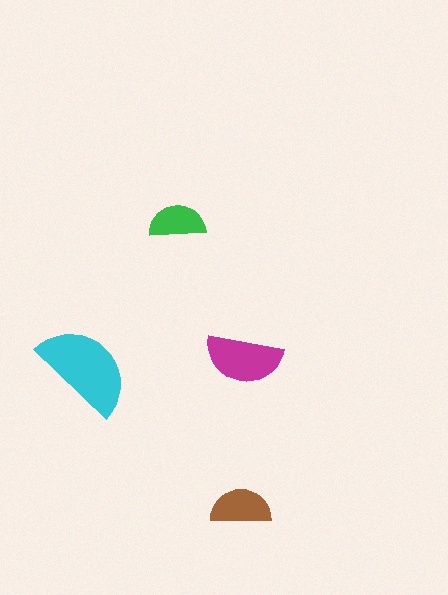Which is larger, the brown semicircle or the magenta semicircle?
The magenta one.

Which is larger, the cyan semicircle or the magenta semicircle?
The cyan one.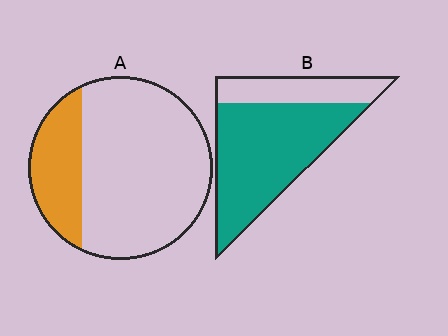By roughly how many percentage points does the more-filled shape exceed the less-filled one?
By roughly 50 percentage points (B over A).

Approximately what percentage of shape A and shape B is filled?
A is approximately 25% and B is approximately 75%.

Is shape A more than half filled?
No.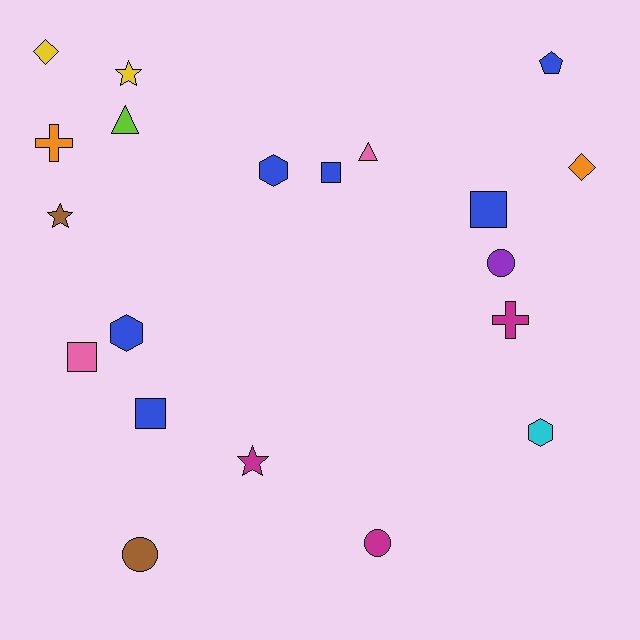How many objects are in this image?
There are 20 objects.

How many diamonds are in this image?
There are 2 diamonds.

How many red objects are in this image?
There are no red objects.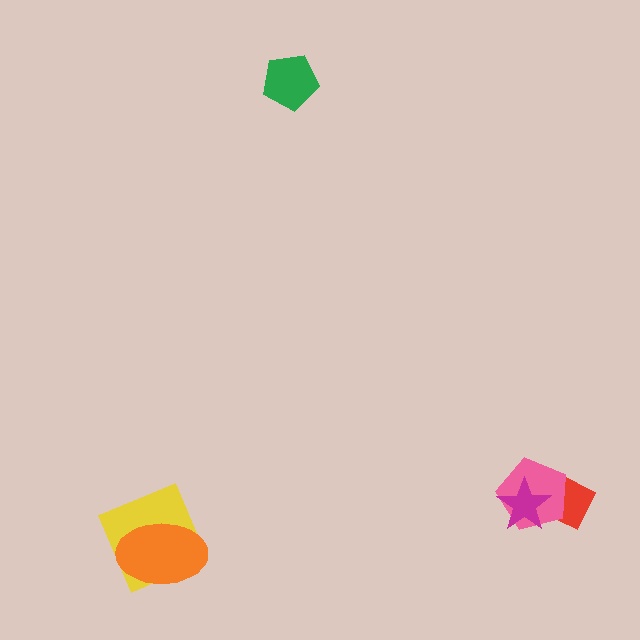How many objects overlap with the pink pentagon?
2 objects overlap with the pink pentagon.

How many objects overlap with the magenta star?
2 objects overlap with the magenta star.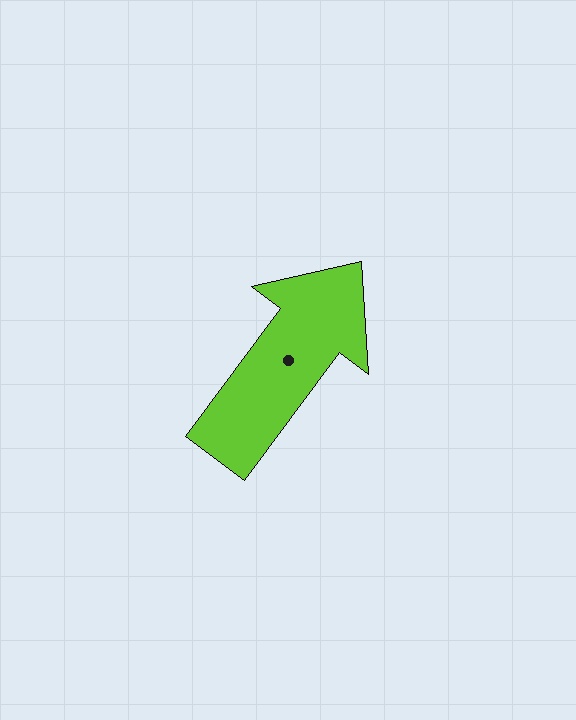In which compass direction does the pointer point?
Northeast.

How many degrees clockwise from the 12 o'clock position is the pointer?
Approximately 37 degrees.